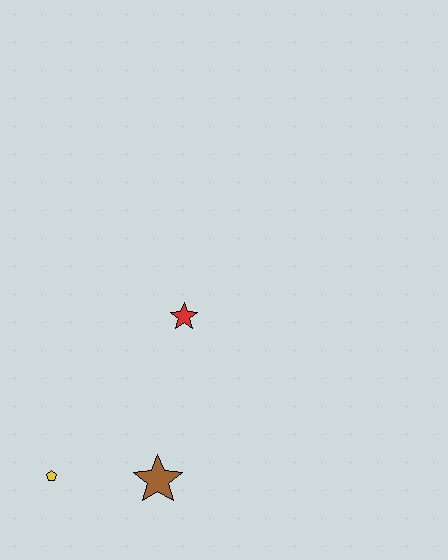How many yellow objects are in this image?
There is 1 yellow object.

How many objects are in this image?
There are 3 objects.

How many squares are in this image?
There are no squares.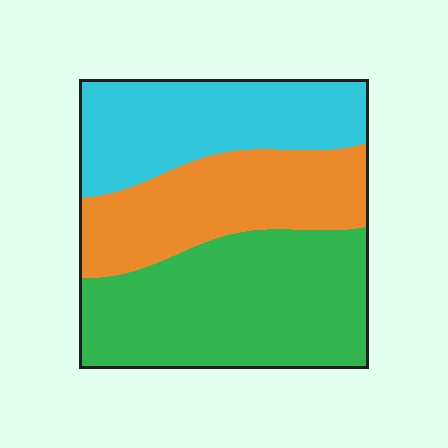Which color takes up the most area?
Green, at roughly 40%.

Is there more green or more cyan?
Green.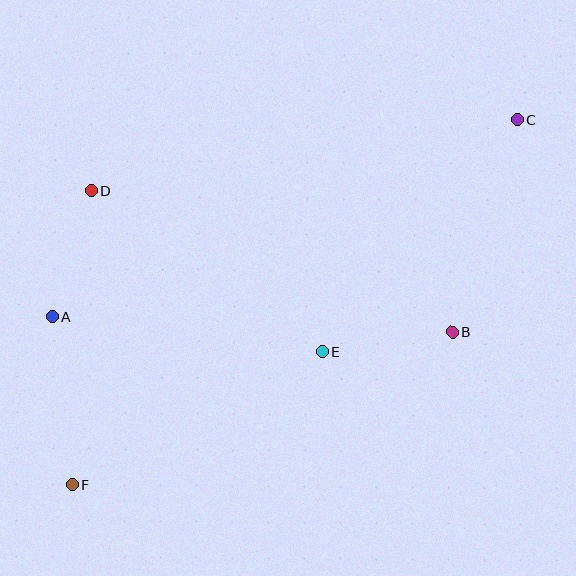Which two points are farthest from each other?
Points C and F are farthest from each other.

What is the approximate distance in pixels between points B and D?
The distance between B and D is approximately 387 pixels.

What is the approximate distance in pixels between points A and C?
The distance between A and C is approximately 504 pixels.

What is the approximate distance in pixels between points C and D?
The distance between C and D is approximately 431 pixels.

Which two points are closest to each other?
Points B and E are closest to each other.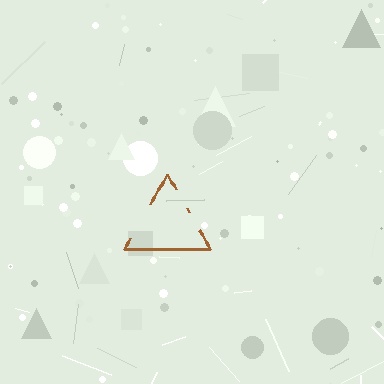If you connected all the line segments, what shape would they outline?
They would outline a triangle.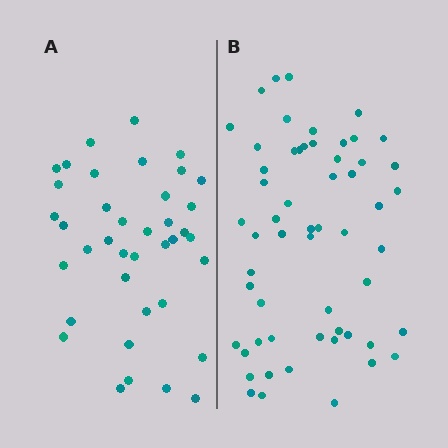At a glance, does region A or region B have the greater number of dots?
Region B (the right region) has more dots.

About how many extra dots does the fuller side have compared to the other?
Region B has approximately 20 more dots than region A.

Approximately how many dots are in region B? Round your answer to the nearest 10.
About 60 dots. (The exact count is 57, which rounds to 60.)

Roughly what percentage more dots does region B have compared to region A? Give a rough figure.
About 45% more.